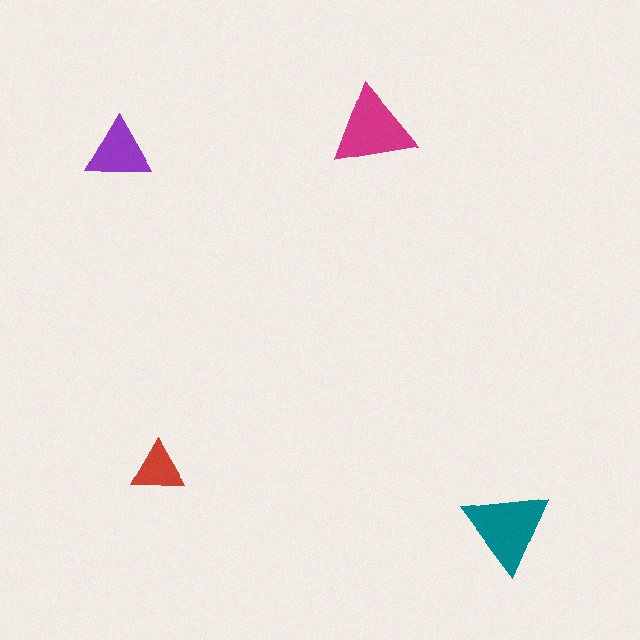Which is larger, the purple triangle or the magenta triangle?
The magenta one.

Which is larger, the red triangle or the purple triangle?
The purple one.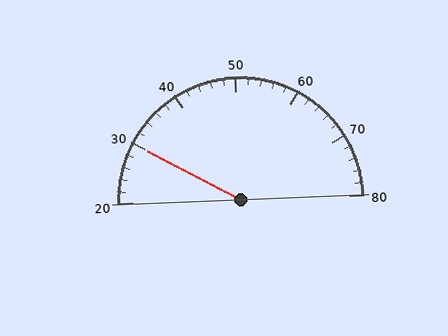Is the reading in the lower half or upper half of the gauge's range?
The reading is in the lower half of the range (20 to 80).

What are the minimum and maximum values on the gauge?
The gauge ranges from 20 to 80.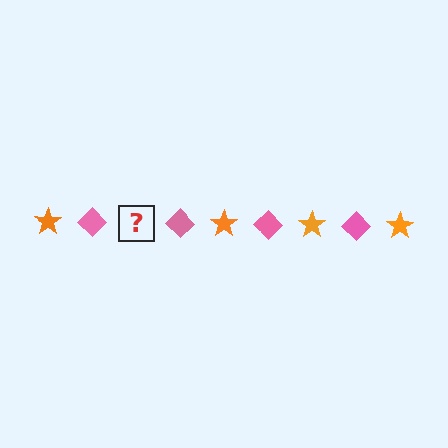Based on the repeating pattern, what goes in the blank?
The blank should be an orange star.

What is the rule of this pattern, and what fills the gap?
The rule is that the pattern alternates between orange star and pink diamond. The gap should be filled with an orange star.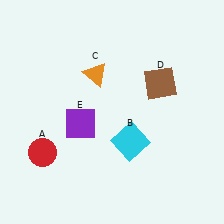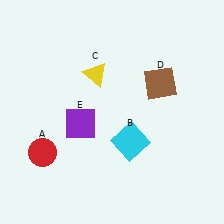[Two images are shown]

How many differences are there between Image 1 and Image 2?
There is 1 difference between the two images.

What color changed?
The triangle (C) changed from orange in Image 1 to yellow in Image 2.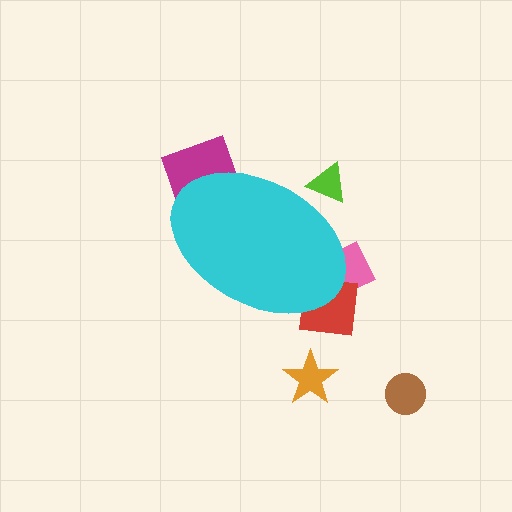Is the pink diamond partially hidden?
Yes, the pink diamond is partially hidden behind the cyan ellipse.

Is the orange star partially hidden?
No, the orange star is fully visible.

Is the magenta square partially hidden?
Yes, the magenta square is partially hidden behind the cyan ellipse.